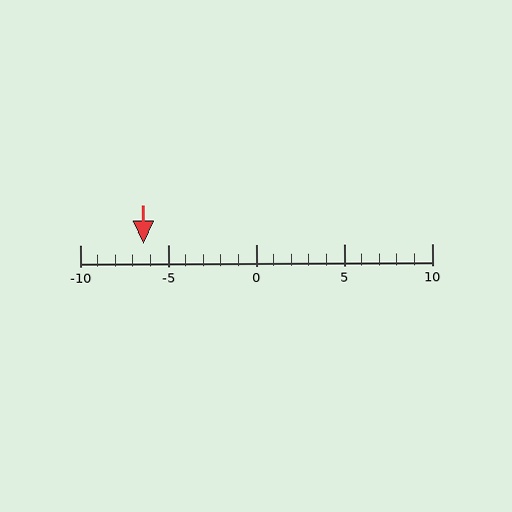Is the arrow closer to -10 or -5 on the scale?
The arrow is closer to -5.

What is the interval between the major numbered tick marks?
The major tick marks are spaced 5 units apart.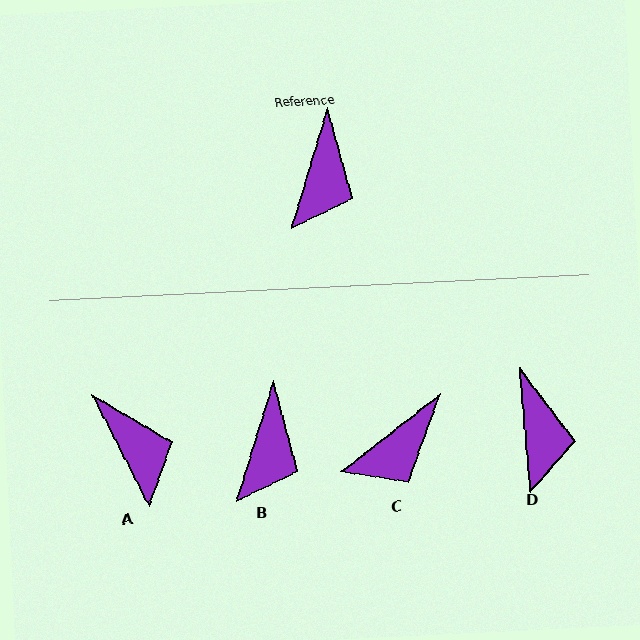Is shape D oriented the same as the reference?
No, it is off by about 22 degrees.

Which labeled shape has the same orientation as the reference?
B.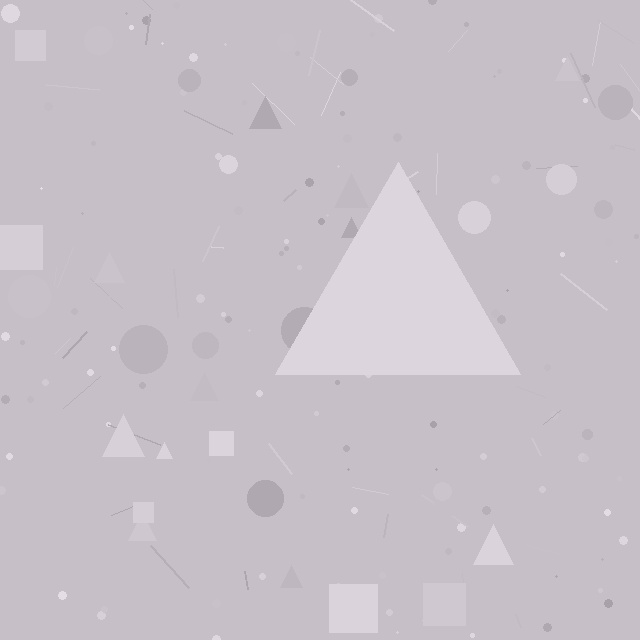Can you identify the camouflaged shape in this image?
The camouflaged shape is a triangle.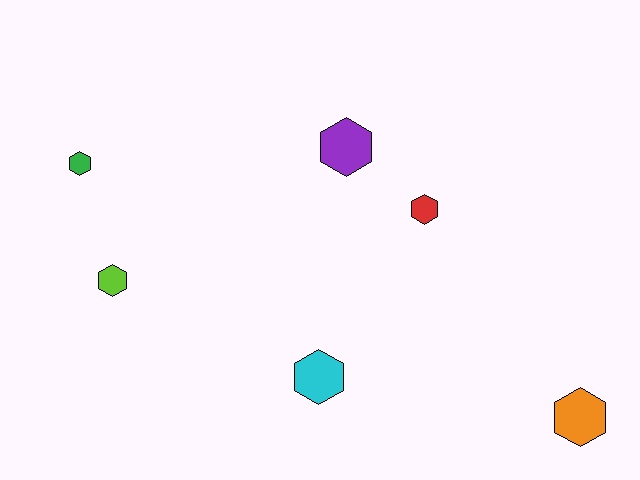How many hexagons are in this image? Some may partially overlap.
There are 6 hexagons.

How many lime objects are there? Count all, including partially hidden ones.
There is 1 lime object.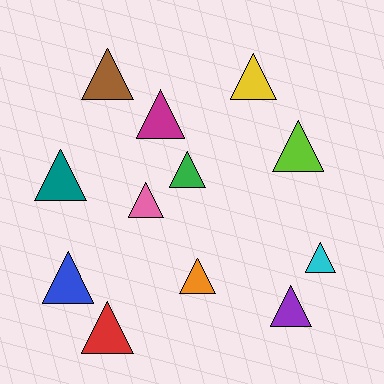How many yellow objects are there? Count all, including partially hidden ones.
There is 1 yellow object.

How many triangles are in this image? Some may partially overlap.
There are 12 triangles.